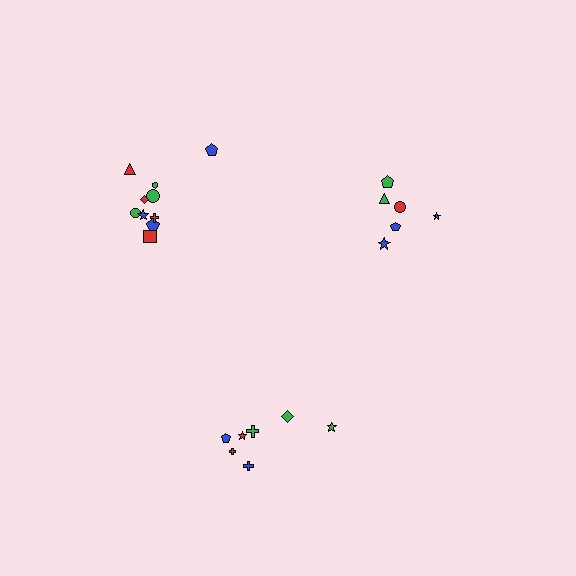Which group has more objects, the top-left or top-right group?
The top-left group.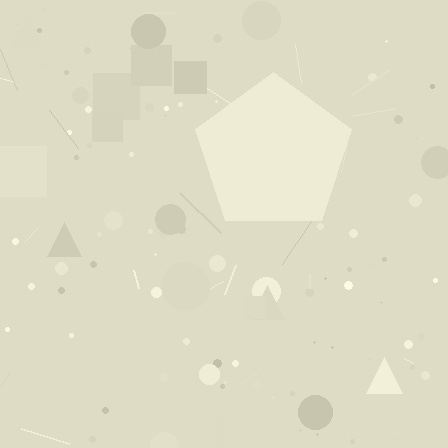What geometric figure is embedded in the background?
A pentagon is embedded in the background.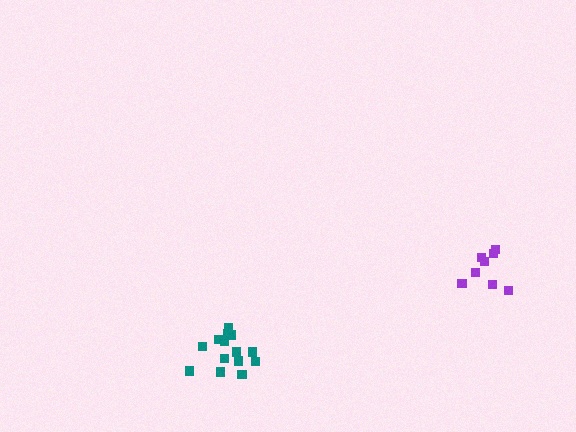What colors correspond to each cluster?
The clusters are colored: teal, purple.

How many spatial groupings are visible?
There are 2 spatial groupings.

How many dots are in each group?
Group 1: 14 dots, Group 2: 8 dots (22 total).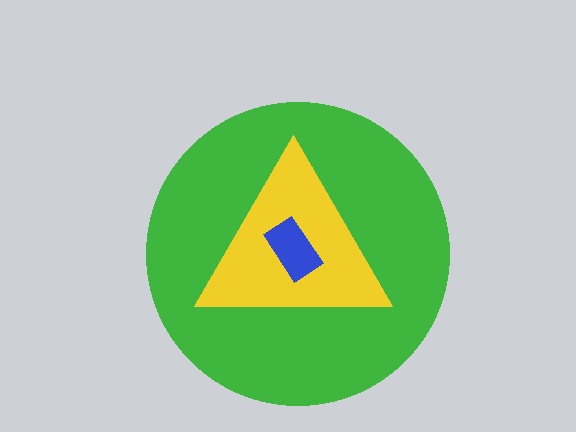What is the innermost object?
The blue rectangle.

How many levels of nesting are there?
3.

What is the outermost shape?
The green circle.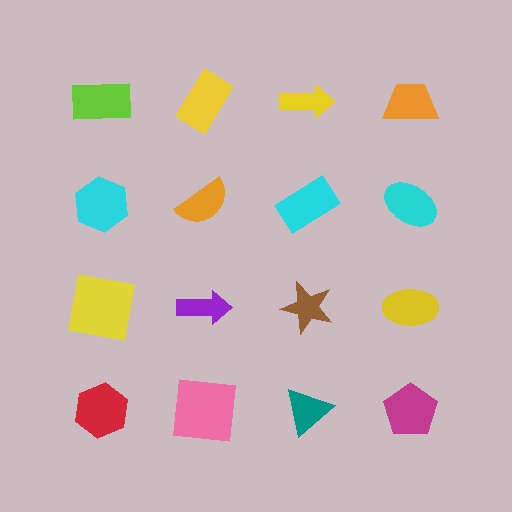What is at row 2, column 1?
A cyan hexagon.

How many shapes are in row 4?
4 shapes.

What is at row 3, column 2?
A purple arrow.